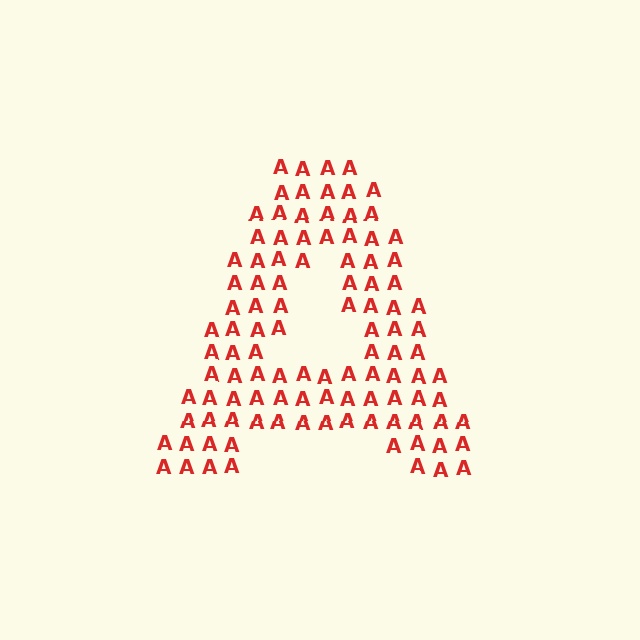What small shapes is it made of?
It is made of small letter A's.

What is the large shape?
The large shape is the letter A.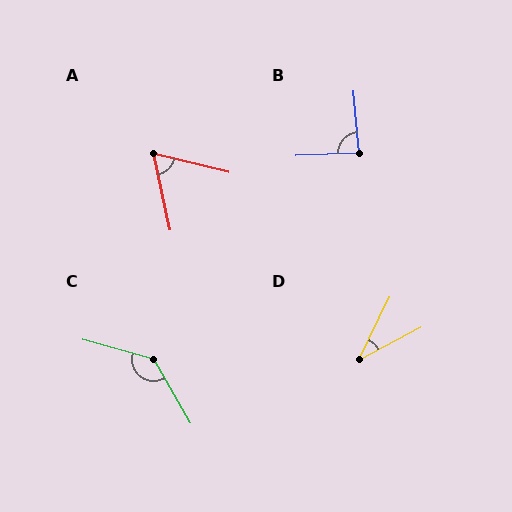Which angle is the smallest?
D, at approximately 36 degrees.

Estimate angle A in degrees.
Approximately 64 degrees.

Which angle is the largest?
C, at approximately 136 degrees.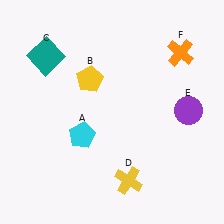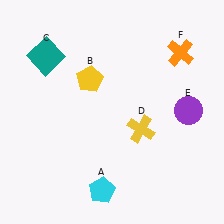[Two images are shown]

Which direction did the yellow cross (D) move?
The yellow cross (D) moved up.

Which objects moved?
The objects that moved are: the cyan pentagon (A), the yellow cross (D).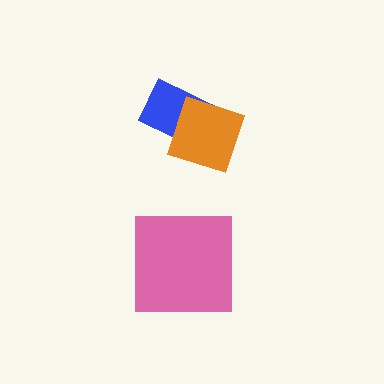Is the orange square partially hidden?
No, no other shape covers it.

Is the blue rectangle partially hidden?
Yes, it is partially covered by another shape.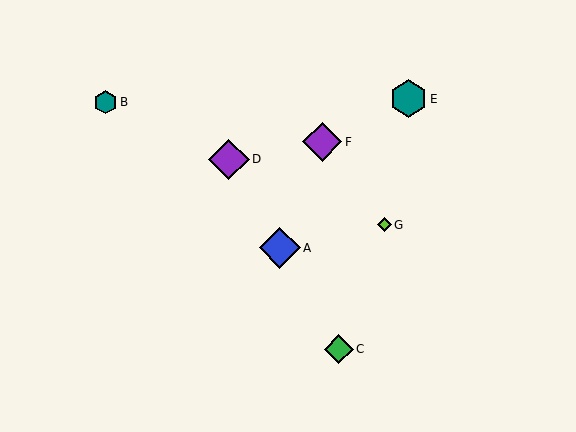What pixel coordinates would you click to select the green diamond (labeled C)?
Click at (339, 349) to select the green diamond C.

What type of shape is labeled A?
Shape A is a blue diamond.